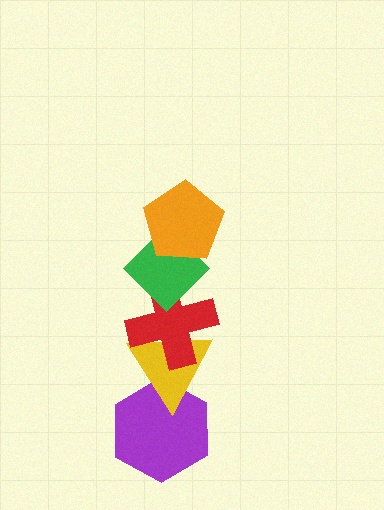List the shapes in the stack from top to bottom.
From top to bottom: the orange pentagon, the green diamond, the red cross, the yellow triangle, the purple hexagon.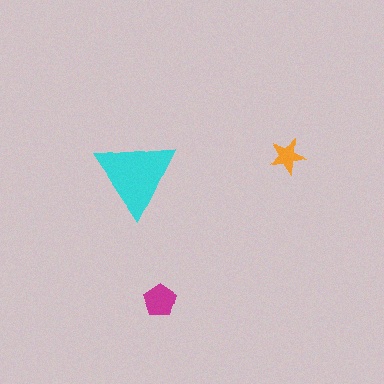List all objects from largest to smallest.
The cyan triangle, the magenta pentagon, the orange star.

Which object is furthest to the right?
The orange star is rightmost.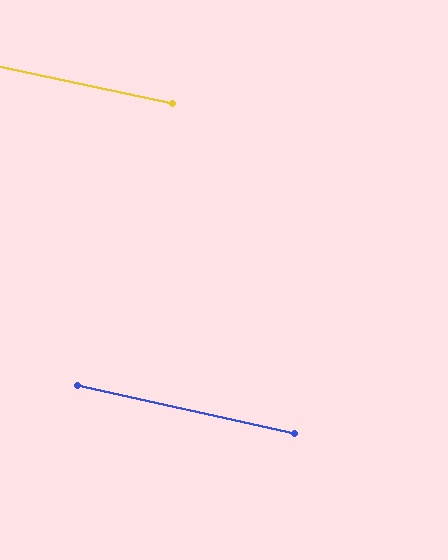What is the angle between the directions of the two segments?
Approximately 0 degrees.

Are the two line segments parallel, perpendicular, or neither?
Parallel — their directions differ by only 0.2°.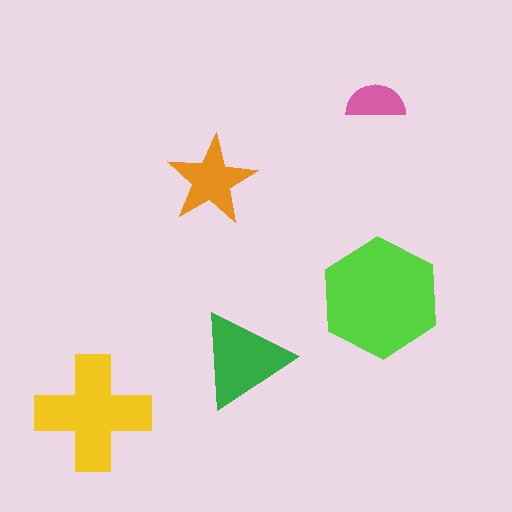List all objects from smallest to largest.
The pink semicircle, the orange star, the green triangle, the yellow cross, the lime hexagon.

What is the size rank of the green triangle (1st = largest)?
3rd.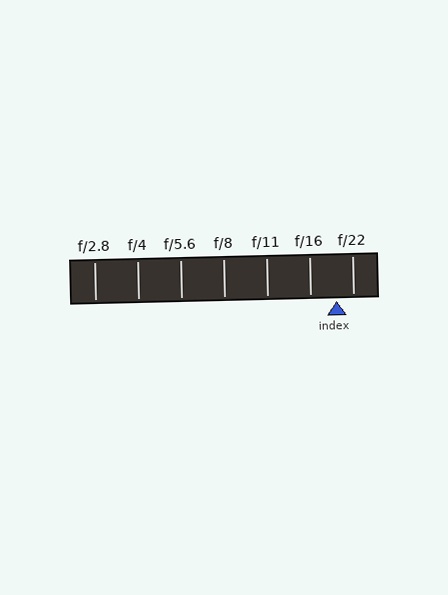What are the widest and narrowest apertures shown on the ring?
The widest aperture shown is f/2.8 and the narrowest is f/22.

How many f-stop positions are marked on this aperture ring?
There are 7 f-stop positions marked.